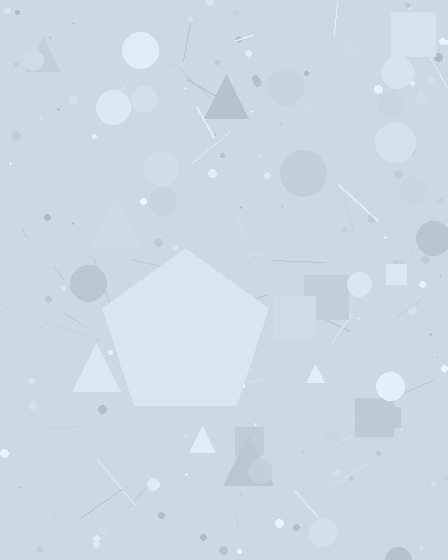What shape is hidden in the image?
A pentagon is hidden in the image.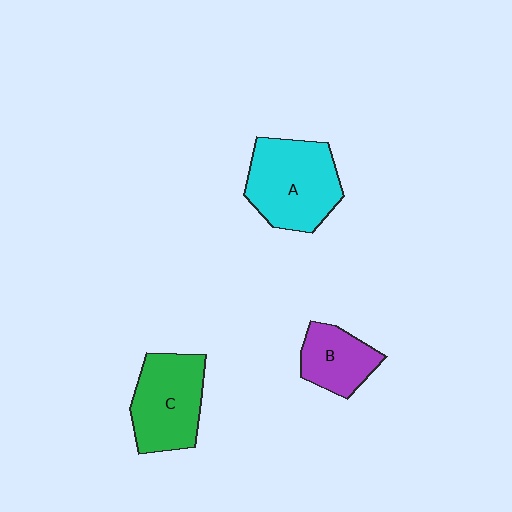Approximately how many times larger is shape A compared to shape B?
Approximately 1.7 times.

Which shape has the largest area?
Shape A (cyan).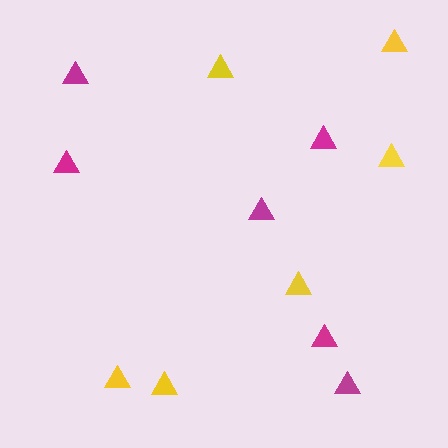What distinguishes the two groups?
There are 2 groups: one group of yellow triangles (6) and one group of magenta triangles (6).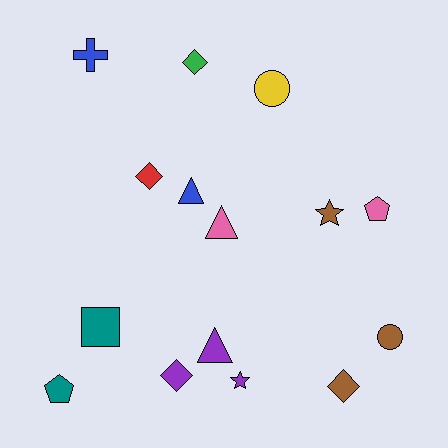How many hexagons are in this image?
There are no hexagons.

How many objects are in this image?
There are 15 objects.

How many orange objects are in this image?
There are no orange objects.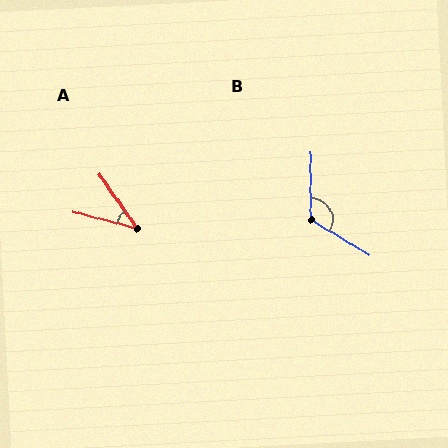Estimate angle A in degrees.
Approximately 40 degrees.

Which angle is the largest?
B, at approximately 121 degrees.